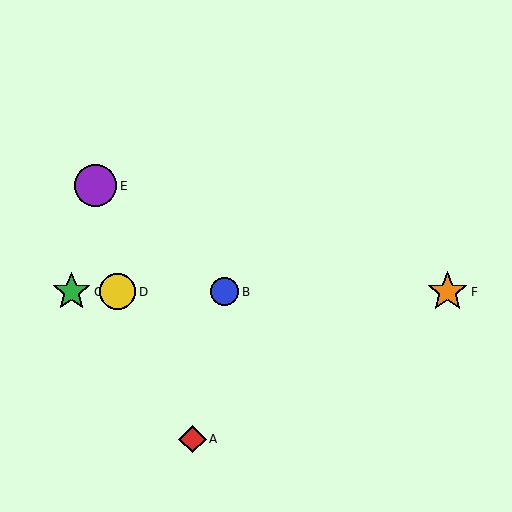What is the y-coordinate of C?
Object C is at y≈292.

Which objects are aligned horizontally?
Objects B, C, D, F are aligned horizontally.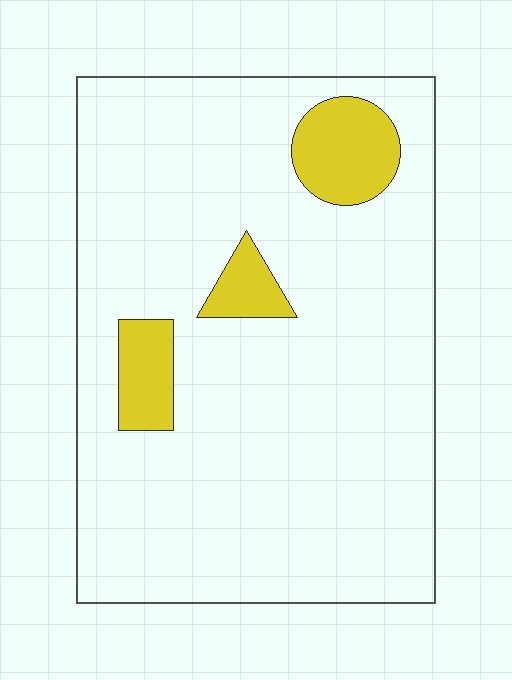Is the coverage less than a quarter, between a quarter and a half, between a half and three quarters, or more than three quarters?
Less than a quarter.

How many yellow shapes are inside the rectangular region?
3.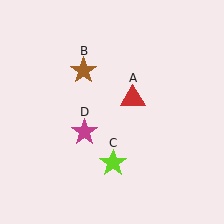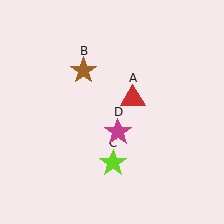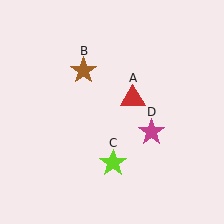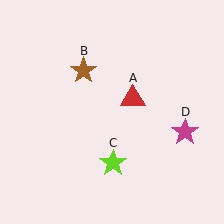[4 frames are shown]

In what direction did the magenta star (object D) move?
The magenta star (object D) moved right.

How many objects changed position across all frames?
1 object changed position: magenta star (object D).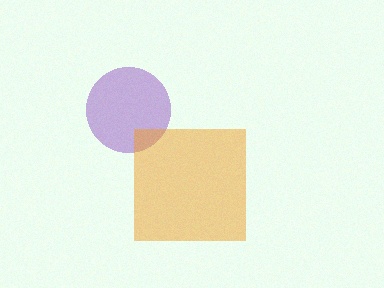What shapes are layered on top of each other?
The layered shapes are: a purple circle, an orange square.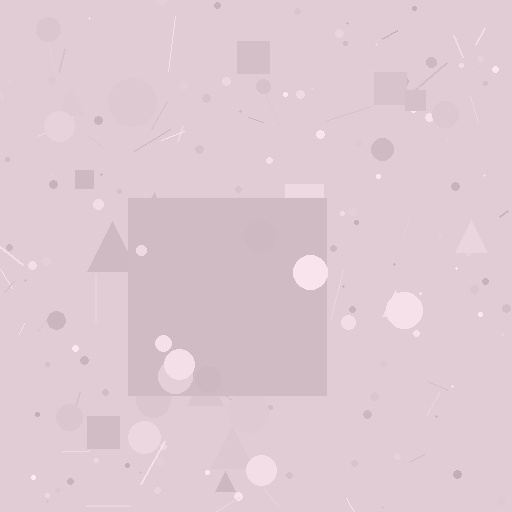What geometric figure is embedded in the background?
A square is embedded in the background.